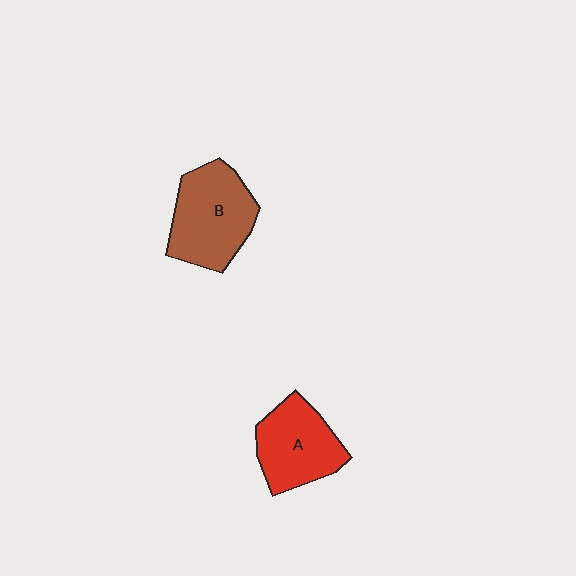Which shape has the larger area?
Shape B (brown).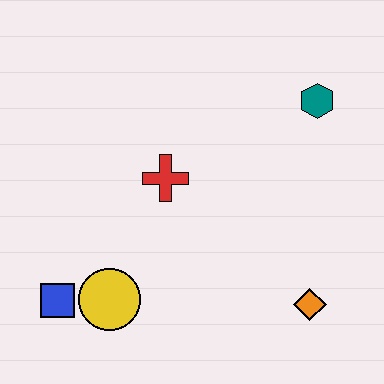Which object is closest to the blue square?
The yellow circle is closest to the blue square.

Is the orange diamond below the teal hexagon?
Yes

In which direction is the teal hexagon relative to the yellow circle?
The teal hexagon is to the right of the yellow circle.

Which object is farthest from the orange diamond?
The blue square is farthest from the orange diamond.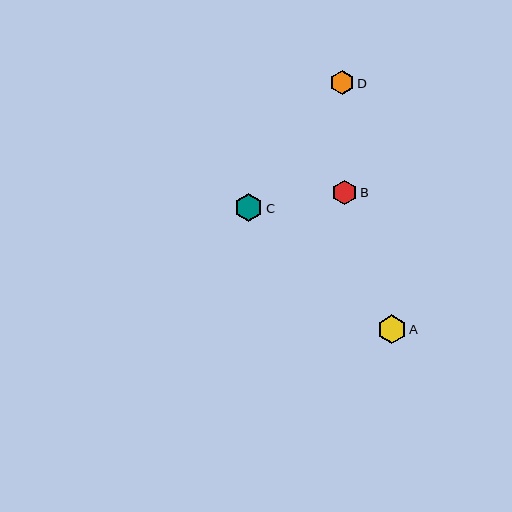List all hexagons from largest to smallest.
From largest to smallest: A, C, B, D.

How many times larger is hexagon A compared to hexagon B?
Hexagon A is approximately 1.2 times the size of hexagon B.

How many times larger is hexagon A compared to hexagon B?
Hexagon A is approximately 1.2 times the size of hexagon B.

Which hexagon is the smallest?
Hexagon D is the smallest with a size of approximately 24 pixels.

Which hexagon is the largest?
Hexagon A is the largest with a size of approximately 29 pixels.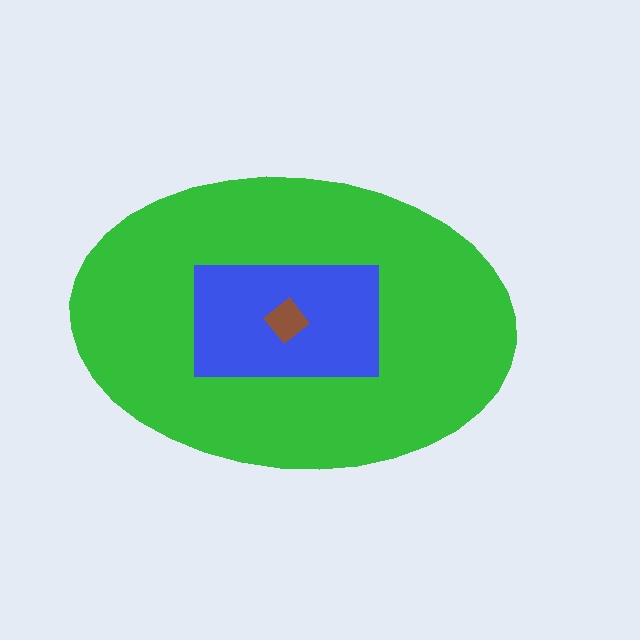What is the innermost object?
The brown diamond.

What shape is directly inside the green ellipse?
The blue rectangle.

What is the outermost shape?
The green ellipse.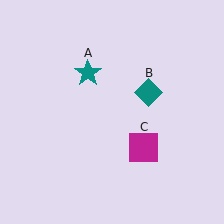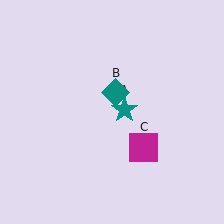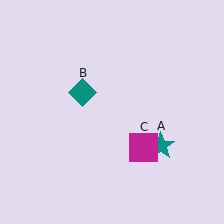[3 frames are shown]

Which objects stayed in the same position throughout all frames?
Magenta square (object C) remained stationary.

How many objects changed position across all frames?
2 objects changed position: teal star (object A), teal diamond (object B).